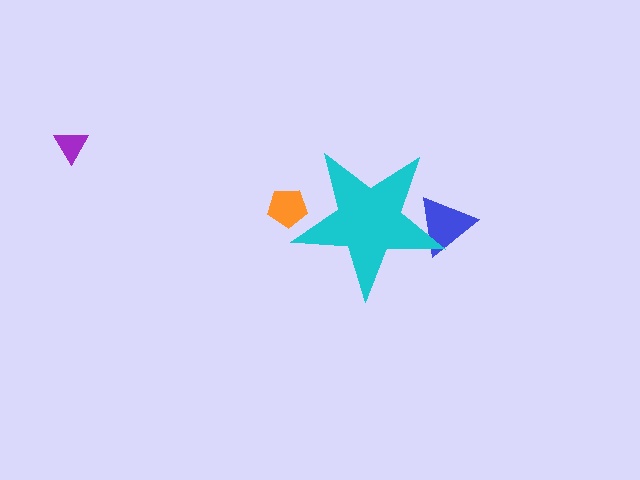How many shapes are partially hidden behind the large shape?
2 shapes are partially hidden.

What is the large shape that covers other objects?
A cyan star.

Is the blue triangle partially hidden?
Yes, the blue triangle is partially hidden behind the cyan star.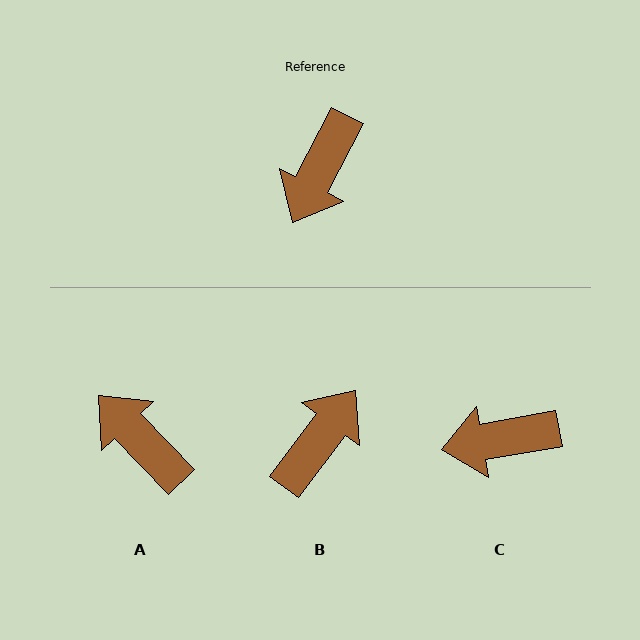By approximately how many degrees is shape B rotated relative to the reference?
Approximately 170 degrees counter-clockwise.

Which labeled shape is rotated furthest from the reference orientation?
B, about 170 degrees away.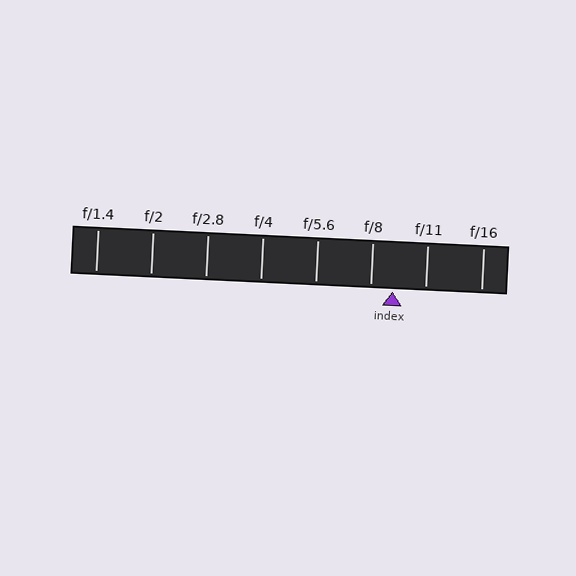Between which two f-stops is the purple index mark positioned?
The index mark is between f/8 and f/11.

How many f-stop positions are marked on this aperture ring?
There are 8 f-stop positions marked.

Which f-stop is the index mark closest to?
The index mark is closest to f/8.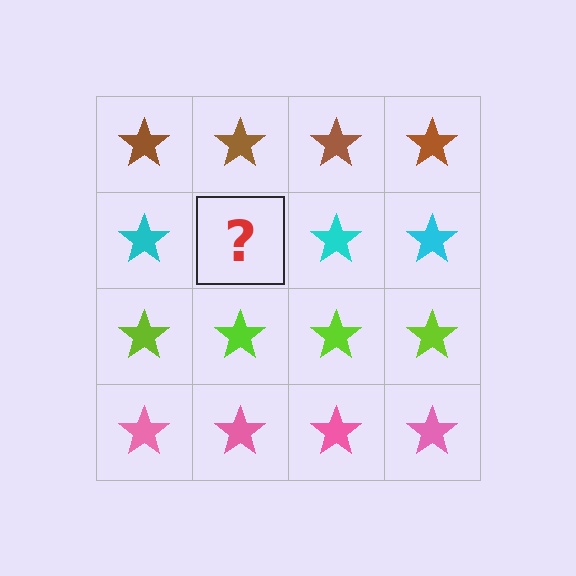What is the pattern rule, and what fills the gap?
The rule is that each row has a consistent color. The gap should be filled with a cyan star.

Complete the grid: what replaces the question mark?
The question mark should be replaced with a cyan star.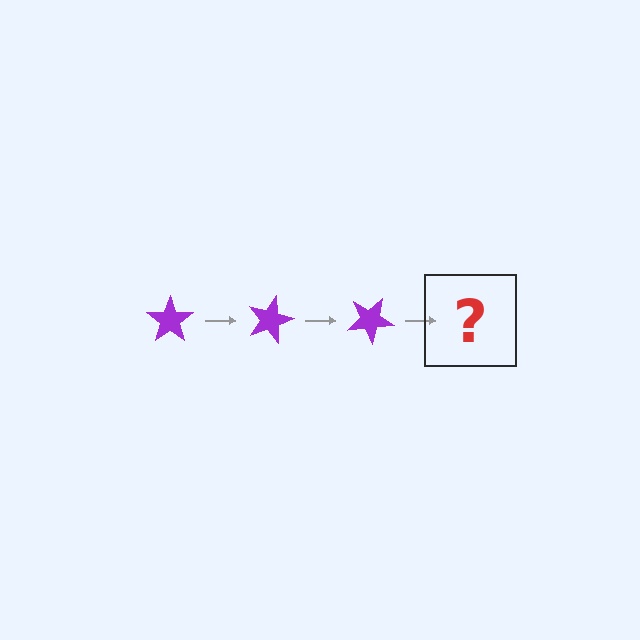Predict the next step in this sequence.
The next step is a purple star rotated 45 degrees.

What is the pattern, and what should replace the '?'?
The pattern is that the star rotates 15 degrees each step. The '?' should be a purple star rotated 45 degrees.